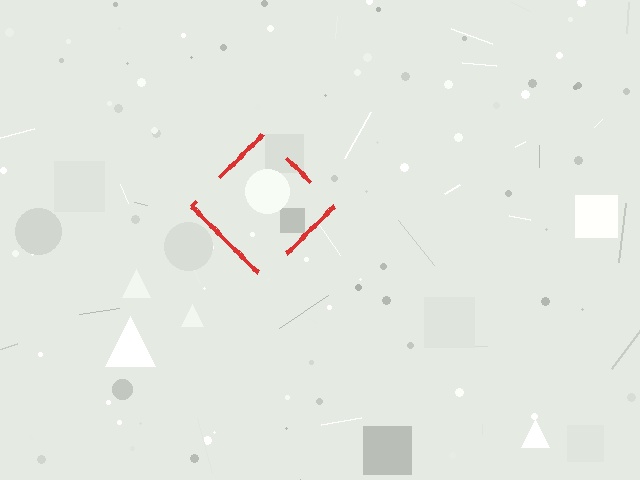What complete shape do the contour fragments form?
The contour fragments form a diamond.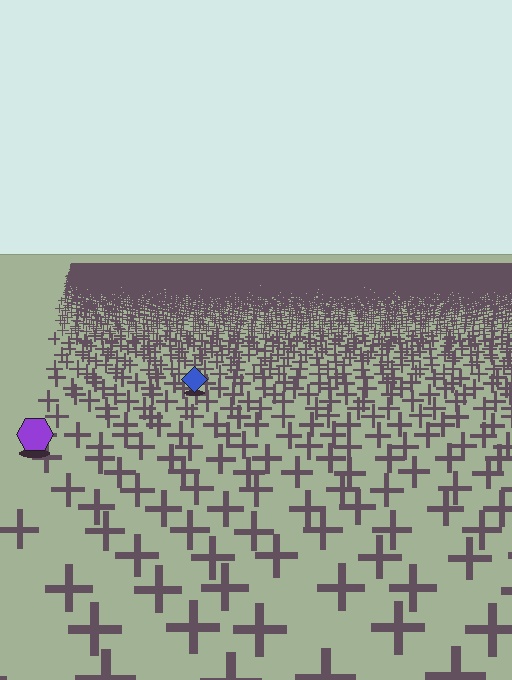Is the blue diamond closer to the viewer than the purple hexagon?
No. The purple hexagon is closer — you can tell from the texture gradient: the ground texture is coarser near it.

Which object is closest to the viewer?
The purple hexagon is closest. The texture marks near it are larger and more spread out.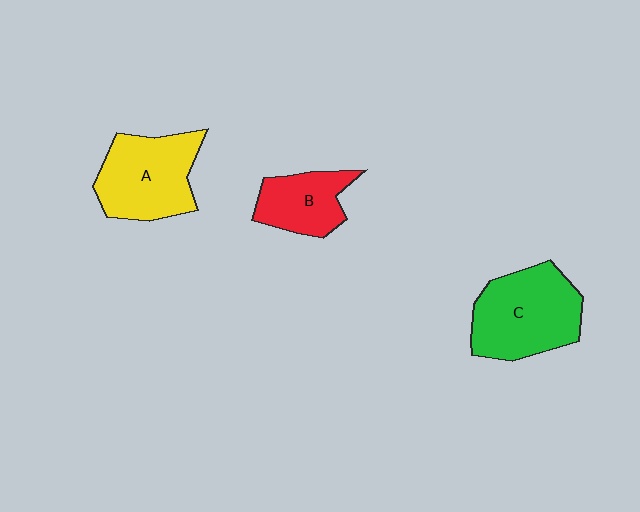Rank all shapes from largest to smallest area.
From largest to smallest: C (green), A (yellow), B (red).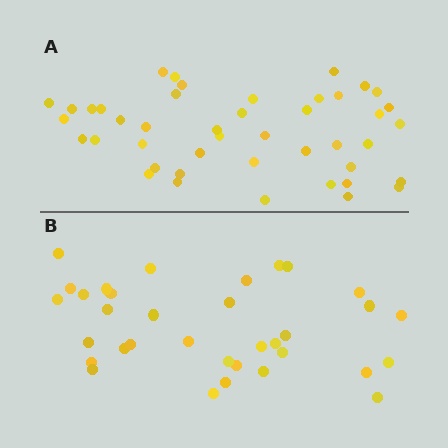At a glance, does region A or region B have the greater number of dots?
Region A (the top region) has more dots.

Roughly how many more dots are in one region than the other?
Region A has roughly 10 or so more dots than region B.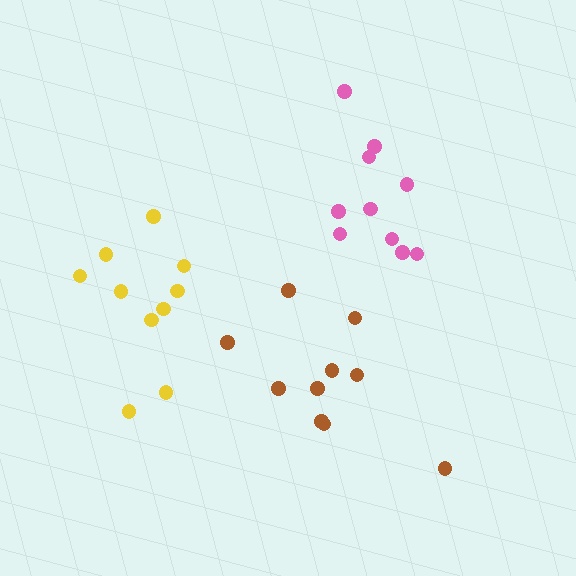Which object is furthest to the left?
The yellow cluster is leftmost.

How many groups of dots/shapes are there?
There are 3 groups.